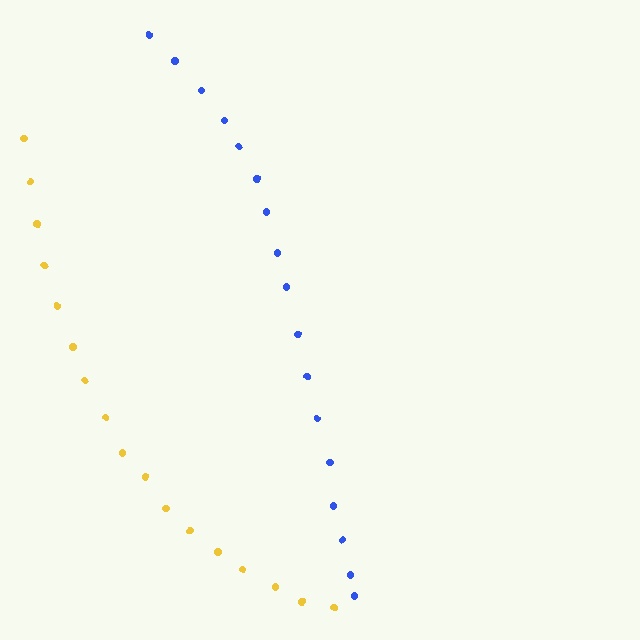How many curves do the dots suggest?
There are 2 distinct paths.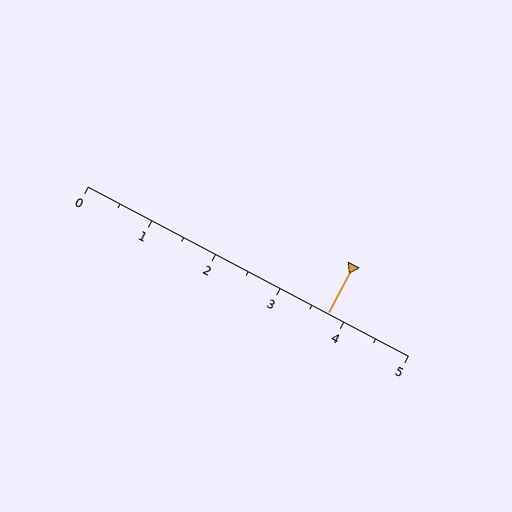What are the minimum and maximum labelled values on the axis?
The axis runs from 0 to 5.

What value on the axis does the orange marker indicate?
The marker indicates approximately 3.8.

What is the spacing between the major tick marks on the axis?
The major ticks are spaced 1 apart.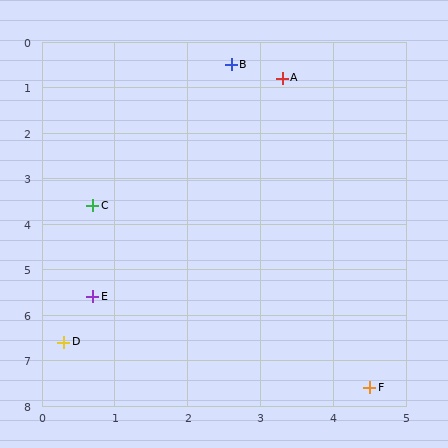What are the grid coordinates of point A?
Point A is at approximately (3.3, 0.8).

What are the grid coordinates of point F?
Point F is at approximately (4.5, 7.6).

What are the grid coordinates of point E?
Point E is at approximately (0.7, 5.6).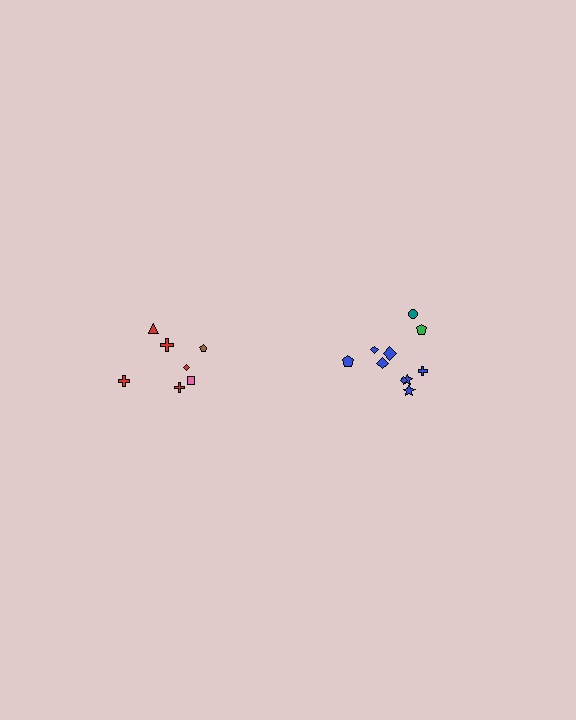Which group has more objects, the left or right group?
The right group.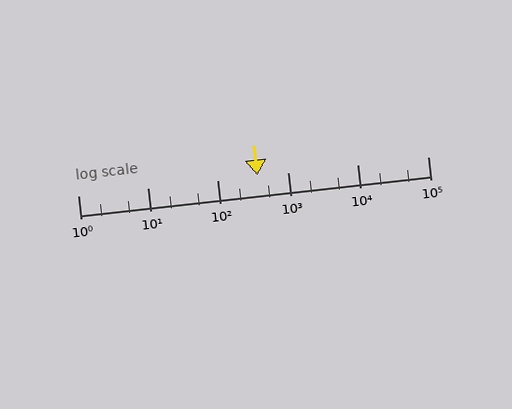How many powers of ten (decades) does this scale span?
The scale spans 5 decades, from 1 to 100000.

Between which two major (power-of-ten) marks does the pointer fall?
The pointer is between 100 and 1000.